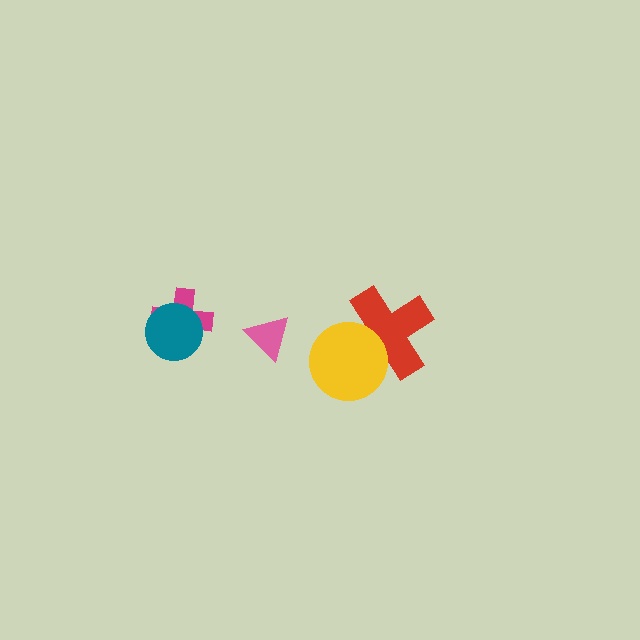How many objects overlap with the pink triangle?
0 objects overlap with the pink triangle.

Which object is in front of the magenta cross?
The teal circle is in front of the magenta cross.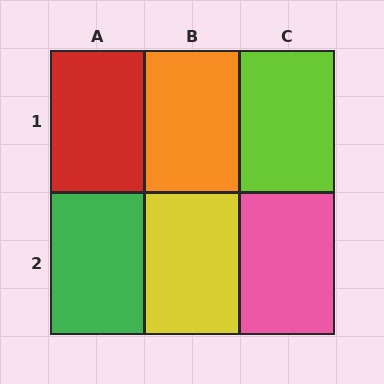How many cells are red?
1 cell is red.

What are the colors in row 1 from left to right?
Red, orange, lime.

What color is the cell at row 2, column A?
Green.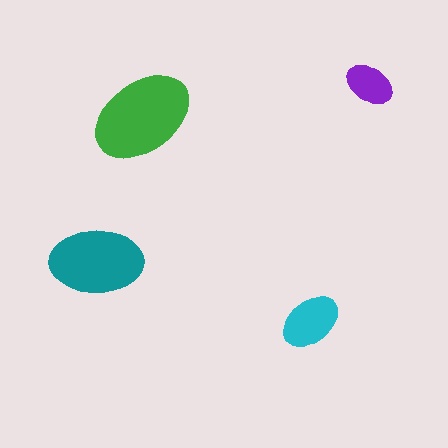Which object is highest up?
The purple ellipse is topmost.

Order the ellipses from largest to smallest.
the green one, the teal one, the cyan one, the purple one.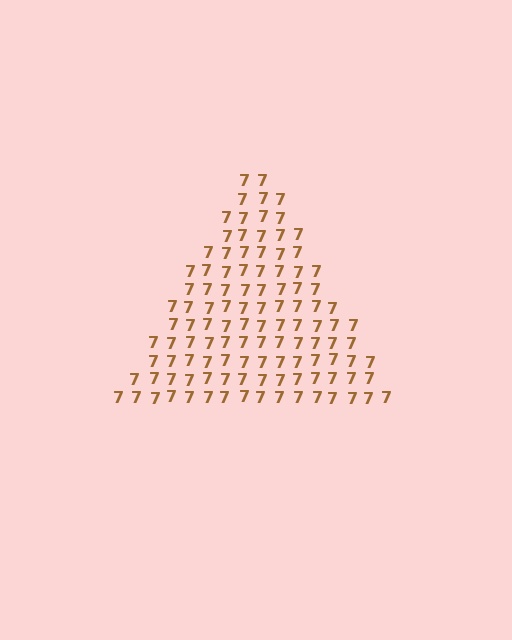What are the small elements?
The small elements are digit 7's.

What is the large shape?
The large shape is a triangle.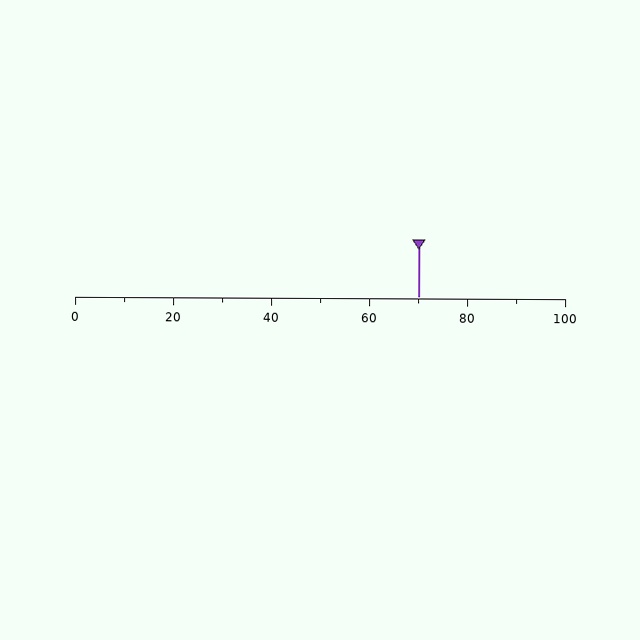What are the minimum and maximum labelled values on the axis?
The axis runs from 0 to 100.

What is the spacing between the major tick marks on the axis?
The major ticks are spaced 20 apart.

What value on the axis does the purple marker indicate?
The marker indicates approximately 70.